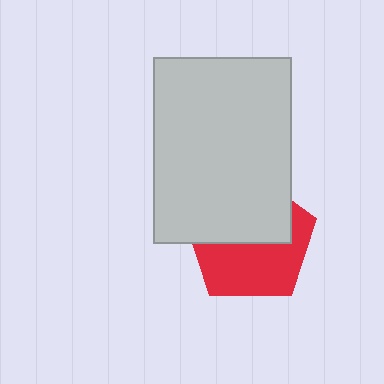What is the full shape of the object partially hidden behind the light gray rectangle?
The partially hidden object is a red pentagon.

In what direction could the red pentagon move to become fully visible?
The red pentagon could move down. That would shift it out from behind the light gray rectangle entirely.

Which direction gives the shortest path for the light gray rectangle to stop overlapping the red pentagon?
Moving up gives the shortest separation.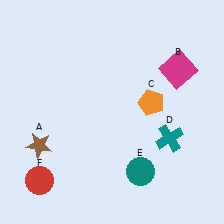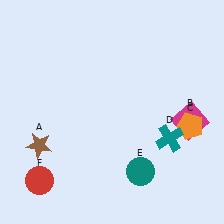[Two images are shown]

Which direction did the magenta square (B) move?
The magenta square (B) moved down.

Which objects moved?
The objects that moved are: the magenta square (B), the orange pentagon (C).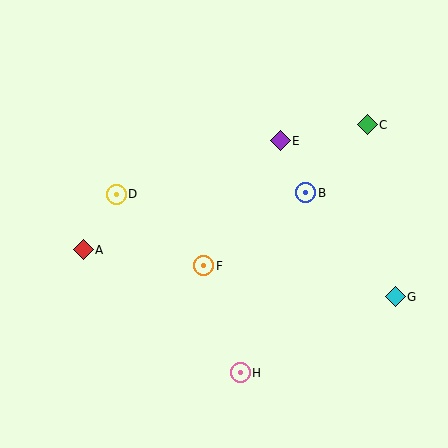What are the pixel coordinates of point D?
Point D is at (116, 194).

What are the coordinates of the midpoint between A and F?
The midpoint between A and F is at (144, 258).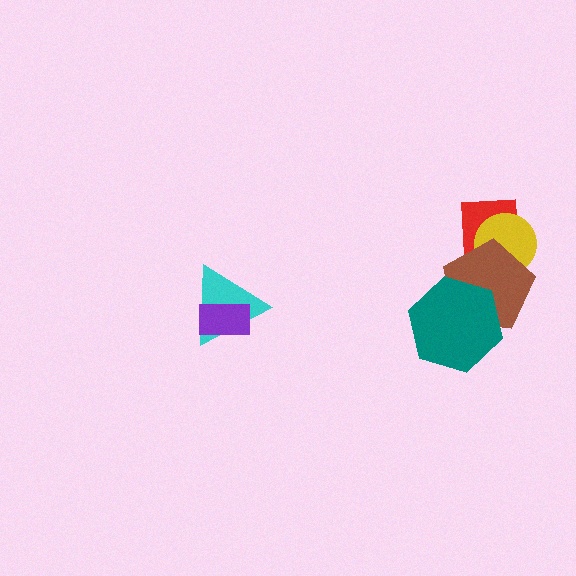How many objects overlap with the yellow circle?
2 objects overlap with the yellow circle.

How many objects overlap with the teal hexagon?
1 object overlaps with the teal hexagon.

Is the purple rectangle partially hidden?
No, no other shape covers it.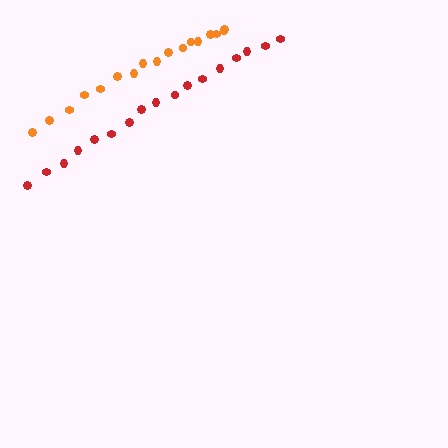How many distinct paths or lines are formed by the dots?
There are 2 distinct paths.